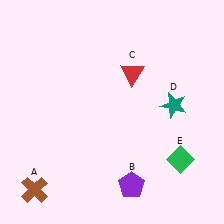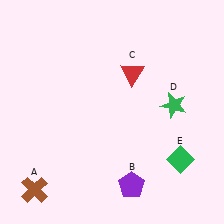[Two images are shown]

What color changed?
The star (D) changed from teal in Image 1 to green in Image 2.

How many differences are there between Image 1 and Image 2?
There is 1 difference between the two images.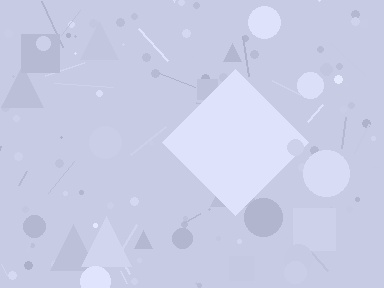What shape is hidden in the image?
A diamond is hidden in the image.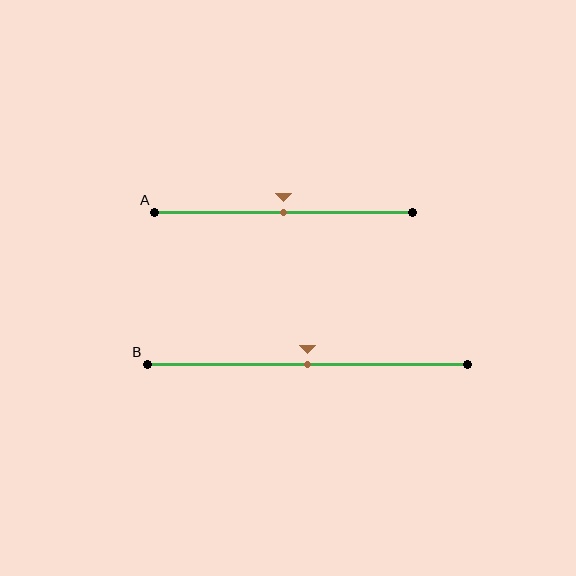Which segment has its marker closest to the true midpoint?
Segment A has its marker closest to the true midpoint.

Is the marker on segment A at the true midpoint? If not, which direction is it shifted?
Yes, the marker on segment A is at the true midpoint.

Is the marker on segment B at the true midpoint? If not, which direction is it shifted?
Yes, the marker on segment B is at the true midpoint.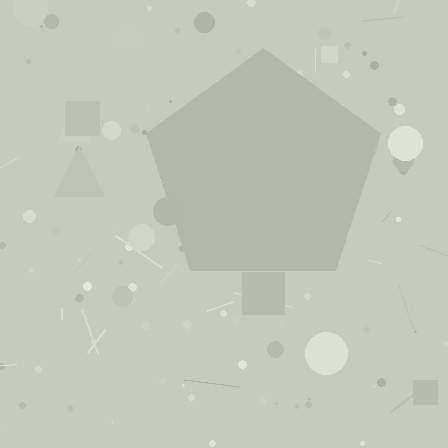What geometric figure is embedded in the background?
A pentagon is embedded in the background.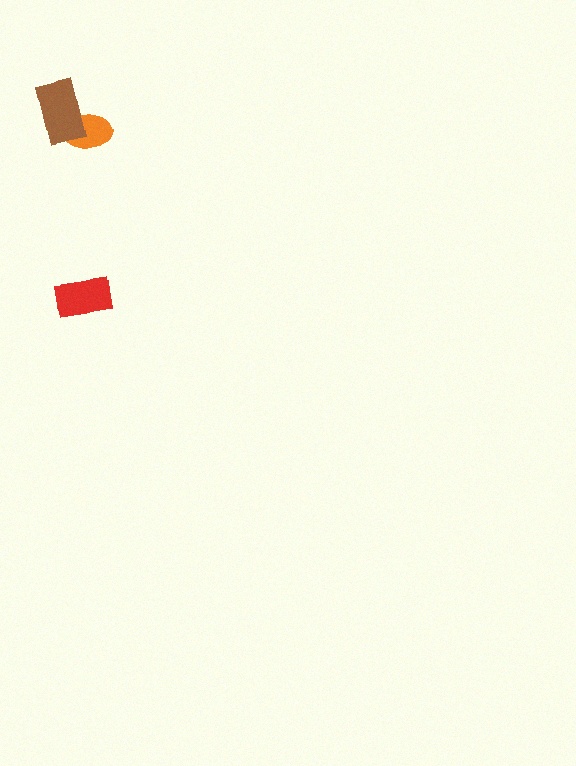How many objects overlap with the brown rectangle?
1 object overlaps with the brown rectangle.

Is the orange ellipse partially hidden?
Yes, it is partially covered by another shape.